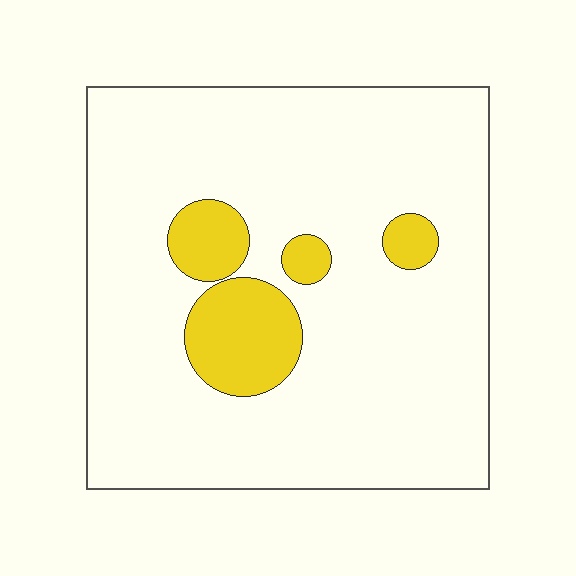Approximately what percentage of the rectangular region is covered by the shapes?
Approximately 15%.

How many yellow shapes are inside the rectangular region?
4.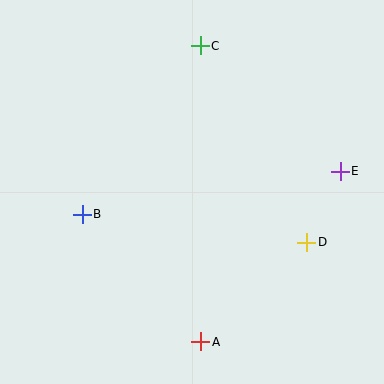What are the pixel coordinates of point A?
Point A is at (201, 342).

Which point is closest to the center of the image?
Point B at (82, 214) is closest to the center.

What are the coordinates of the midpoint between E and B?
The midpoint between E and B is at (211, 193).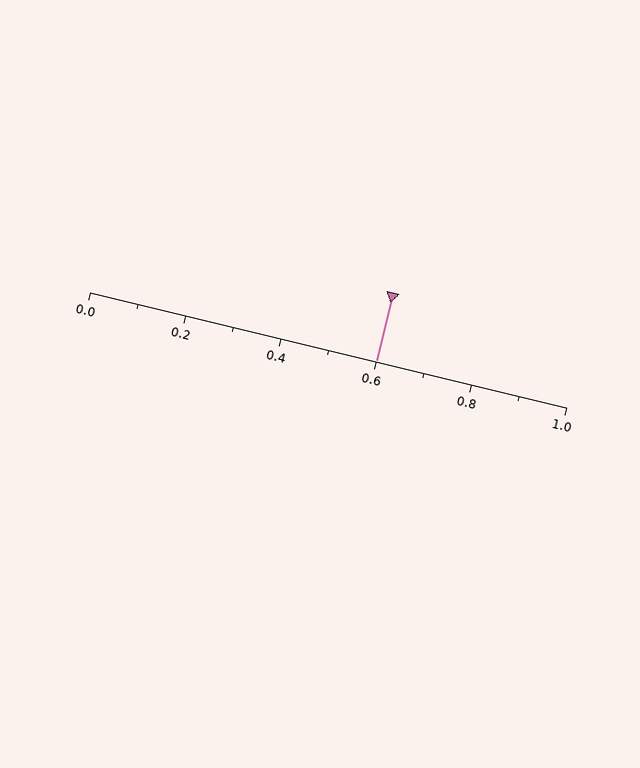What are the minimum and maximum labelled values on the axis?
The axis runs from 0.0 to 1.0.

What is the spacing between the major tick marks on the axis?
The major ticks are spaced 0.2 apart.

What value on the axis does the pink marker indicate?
The marker indicates approximately 0.6.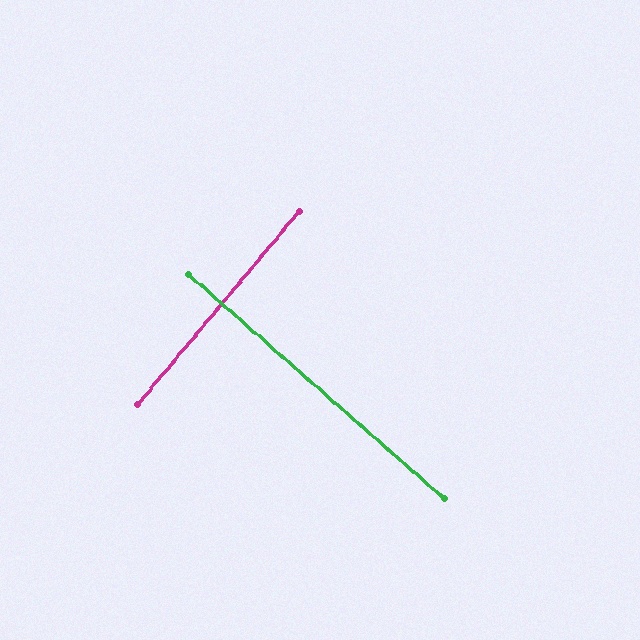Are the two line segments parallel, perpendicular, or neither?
Perpendicular — they meet at approximately 89°.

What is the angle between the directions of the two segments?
Approximately 89 degrees.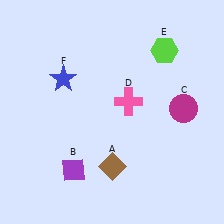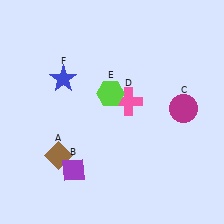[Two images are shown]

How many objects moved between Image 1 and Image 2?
2 objects moved between the two images.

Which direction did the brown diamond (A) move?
The brown diamond (A) moved left.